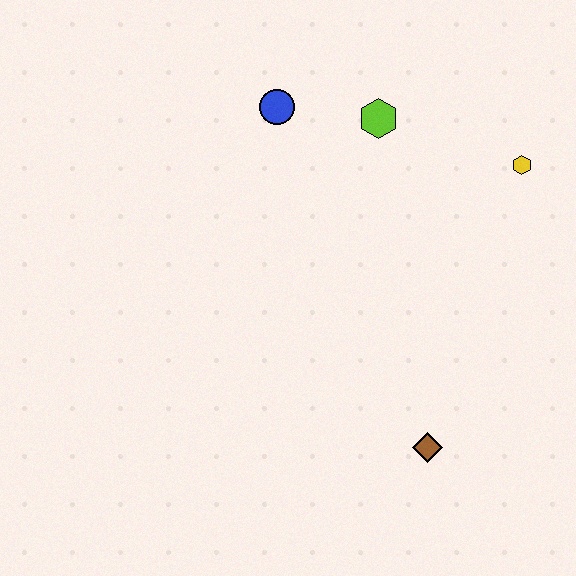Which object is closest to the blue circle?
The lime hexagon is closest to the blue circle.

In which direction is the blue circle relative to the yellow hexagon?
The blue circle is to the left of the yellow hexagon.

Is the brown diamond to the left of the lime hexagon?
No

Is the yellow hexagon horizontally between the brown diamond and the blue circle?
No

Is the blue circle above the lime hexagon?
Yes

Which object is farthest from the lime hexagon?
The brown diamond is farthest from the lime hexagon.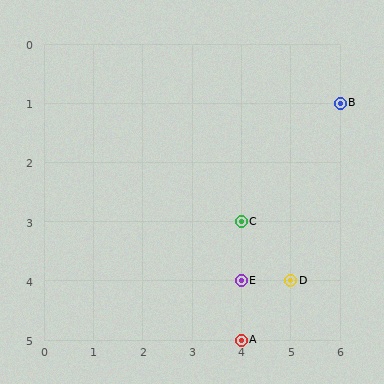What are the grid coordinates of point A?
Point A is at grid coordinates (4, 5).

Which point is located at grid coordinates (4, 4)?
Point E is at (4, 4).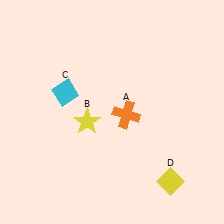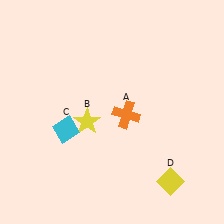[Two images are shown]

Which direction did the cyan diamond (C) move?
The cyan diamond (C) moved down.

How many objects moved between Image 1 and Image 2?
1 object moved between the two images.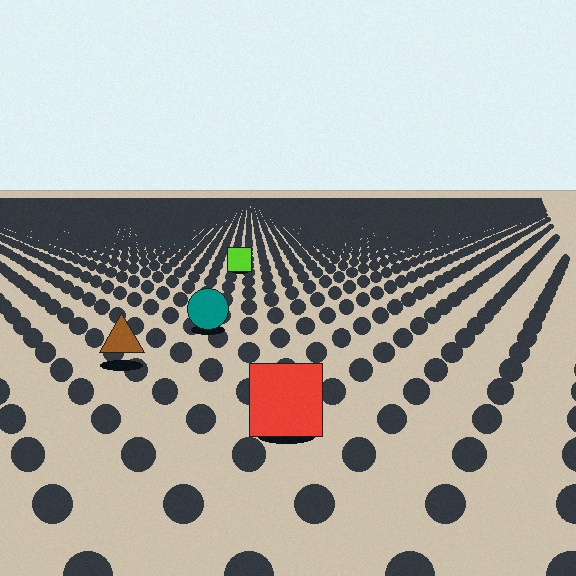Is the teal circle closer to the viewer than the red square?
No. The red square is closer — you can tell from the texture gradient: the ground texture is coarser near it.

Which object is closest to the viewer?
The red square is closest. The texture marks near it are larger and more spread out.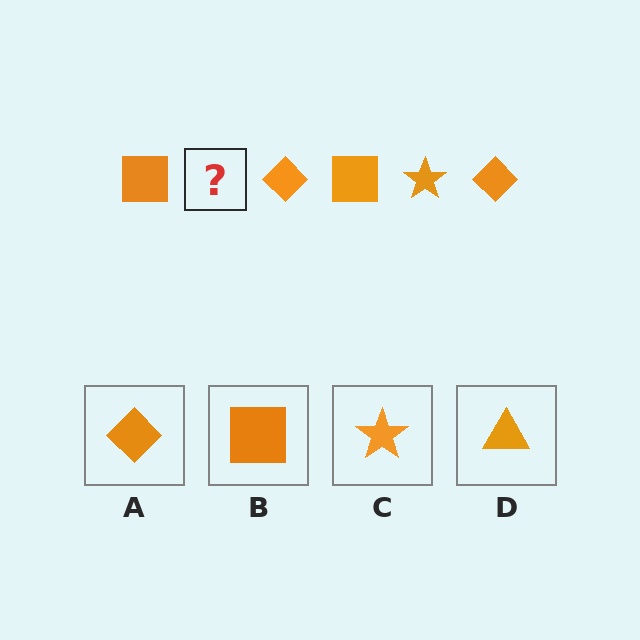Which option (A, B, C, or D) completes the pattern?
C.